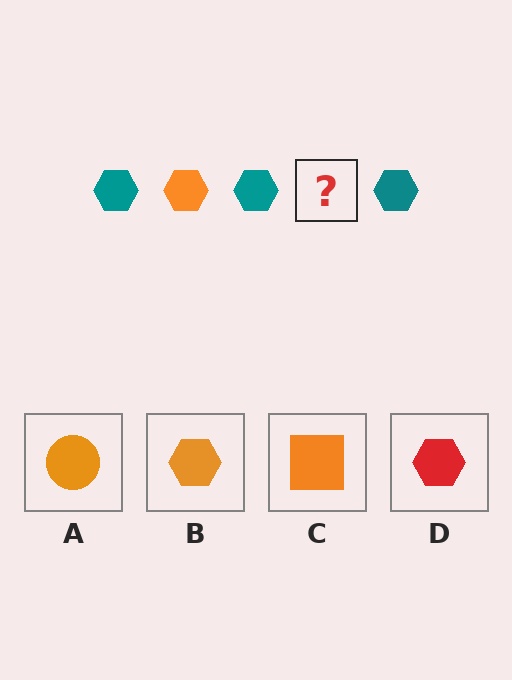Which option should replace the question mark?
Option B.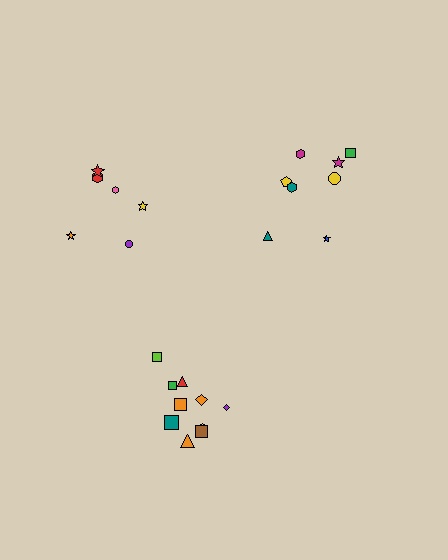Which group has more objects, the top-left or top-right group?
The top-right group.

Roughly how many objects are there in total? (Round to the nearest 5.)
Roughly 25 objects in total.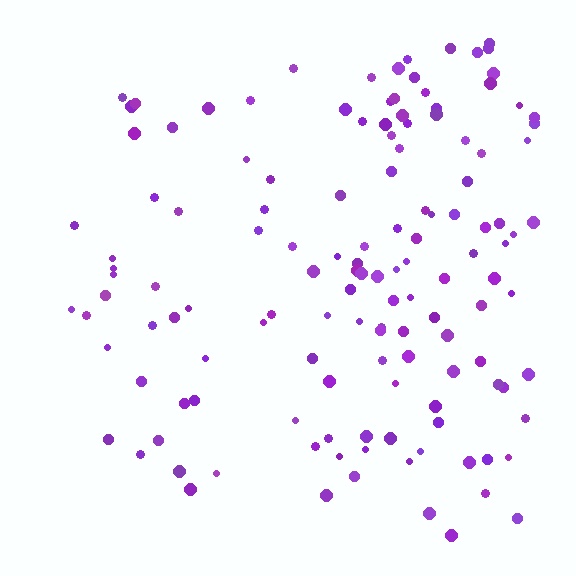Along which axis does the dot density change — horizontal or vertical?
Horizontal.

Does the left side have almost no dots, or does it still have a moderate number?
Still a moderate number, just noticeably fewer than the right.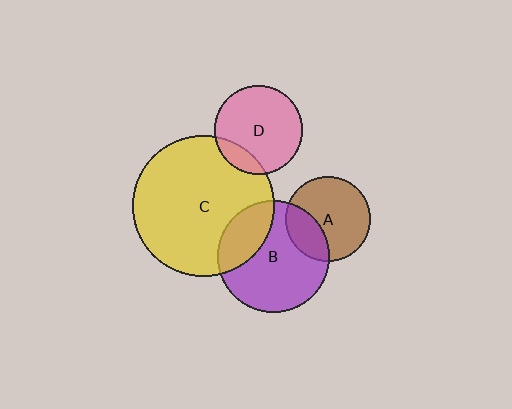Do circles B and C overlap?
Yes.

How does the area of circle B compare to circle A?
Approximately 1.7 times.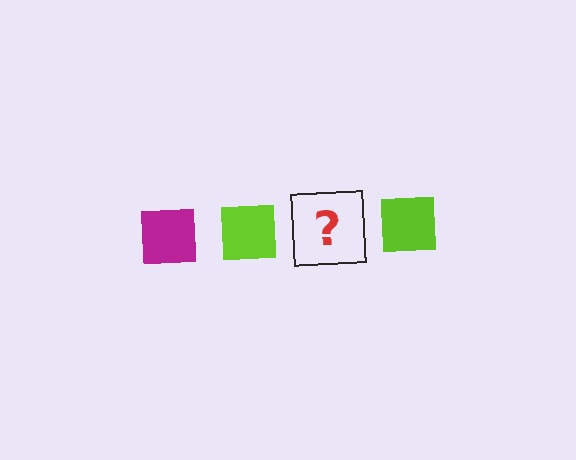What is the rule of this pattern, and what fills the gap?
The rule is that the pattern cycles through magenta, lime squares. The gap should be filled with a magenta square.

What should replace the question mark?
The question mark should be replaced with a magenta square.